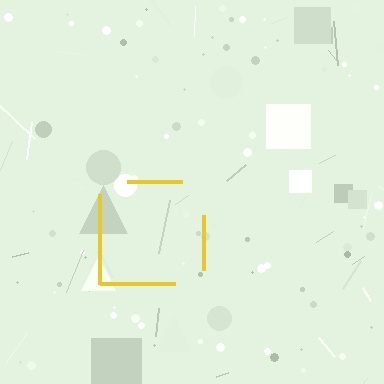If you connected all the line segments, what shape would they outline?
They would outline a square.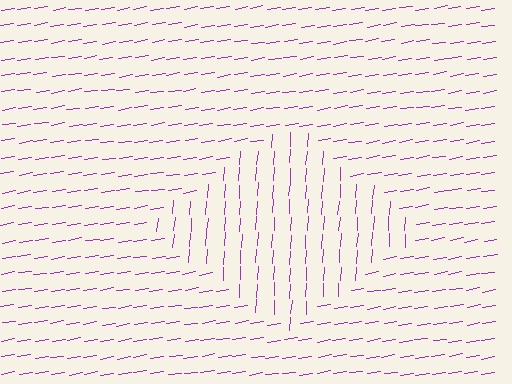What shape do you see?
I see a diamond.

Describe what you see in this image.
The image is filled with small purple line segments. A diamond region in the image has lines oriented differently from the surrounding lines, creating a visible texture boundary.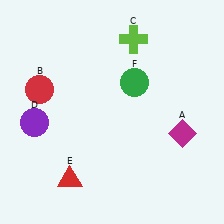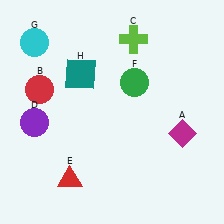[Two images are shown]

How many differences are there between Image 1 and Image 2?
There are 2 differences between the two images.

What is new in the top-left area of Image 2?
A teal square (H) was added in the top-left area of Image 2.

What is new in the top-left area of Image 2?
A cyan circle (G) was added in the top-left area of Image 2.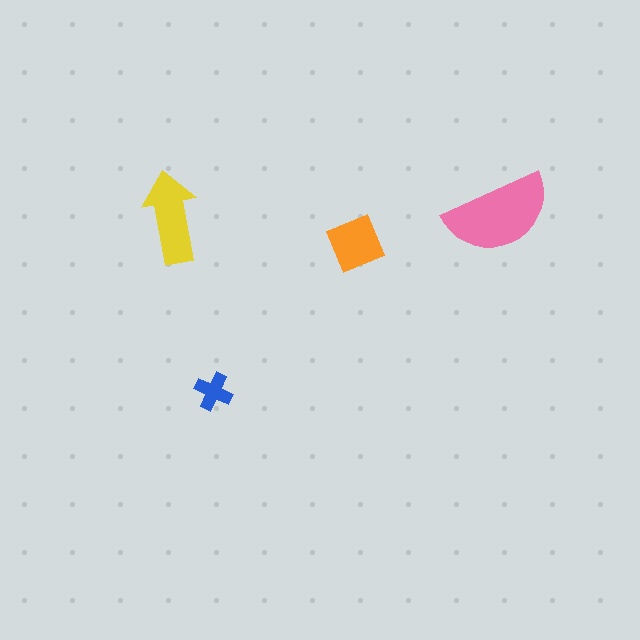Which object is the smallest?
The blue cross.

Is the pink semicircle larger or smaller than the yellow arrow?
Larger.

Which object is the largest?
The pink semicircle.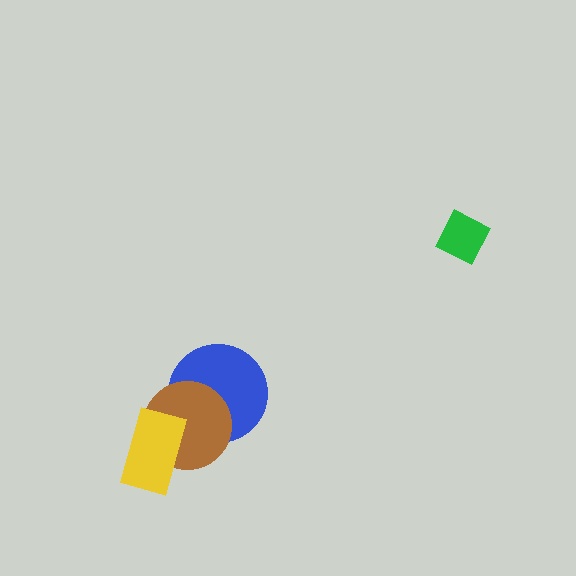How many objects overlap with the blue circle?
1 object overlaps with the blue circle.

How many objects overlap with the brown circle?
2 objects overlap with the brown circle.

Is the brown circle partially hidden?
Yes, it is partially covered by another shape.